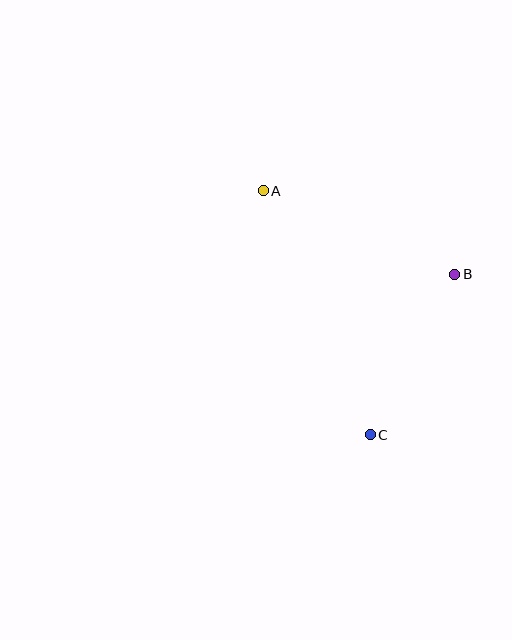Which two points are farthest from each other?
Points A and C are farthest from each other.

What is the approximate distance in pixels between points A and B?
The distance between A and B is approximately 209 pixels.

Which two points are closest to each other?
Points B and C are closest to each other.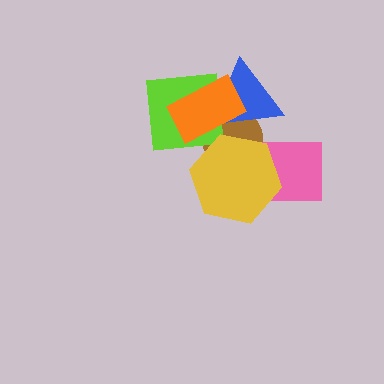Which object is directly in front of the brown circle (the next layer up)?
The lime square is directly in front of the brown circle.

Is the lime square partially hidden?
Yes, it is partially covered by another shape.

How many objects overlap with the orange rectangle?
3 objects overlap with the orange rectangle.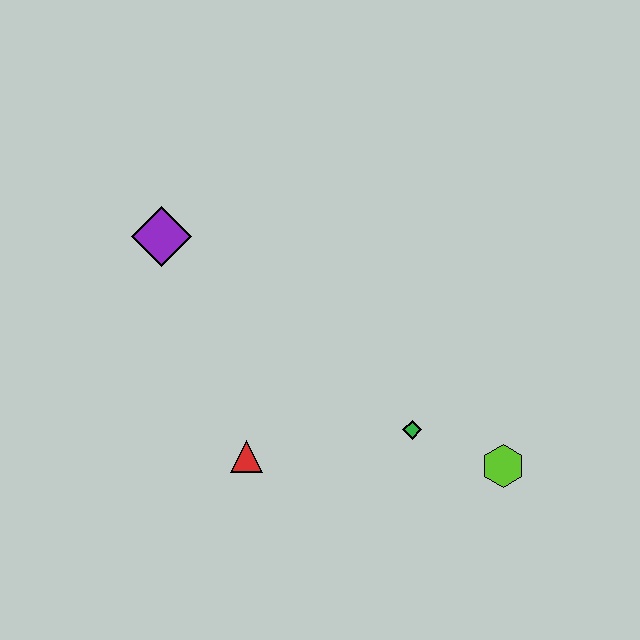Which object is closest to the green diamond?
The lime hexagon is closest to the green diamond.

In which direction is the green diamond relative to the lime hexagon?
The green diamond is to the left of the lime hexagon.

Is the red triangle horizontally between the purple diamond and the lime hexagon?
Yes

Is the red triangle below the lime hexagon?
No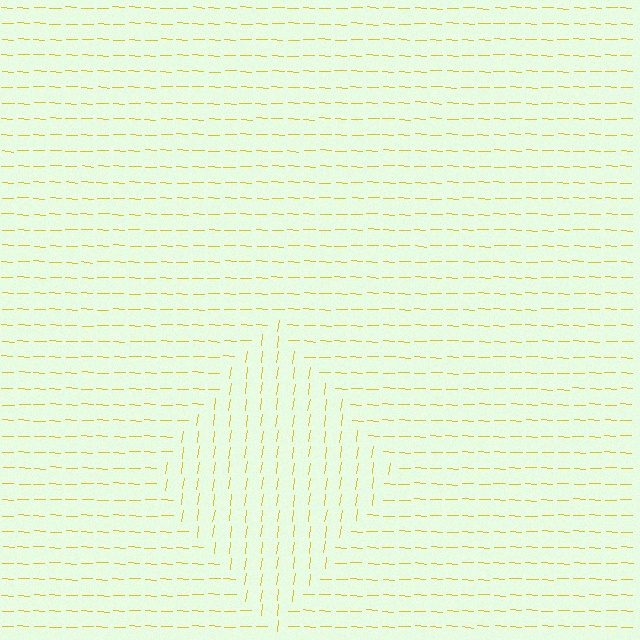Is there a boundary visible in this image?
Yes, there is a texture boundary formed by a change in line orientation.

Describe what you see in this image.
The image is filled with small yellow line segments. A diamond region in the image has lines oriented differently from the surrounding lines, creating a visible texture boundary.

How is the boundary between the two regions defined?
The boundary is defined purely by a change in line orientation (approximately 85 degrees difference). All lines are the same color and thickness.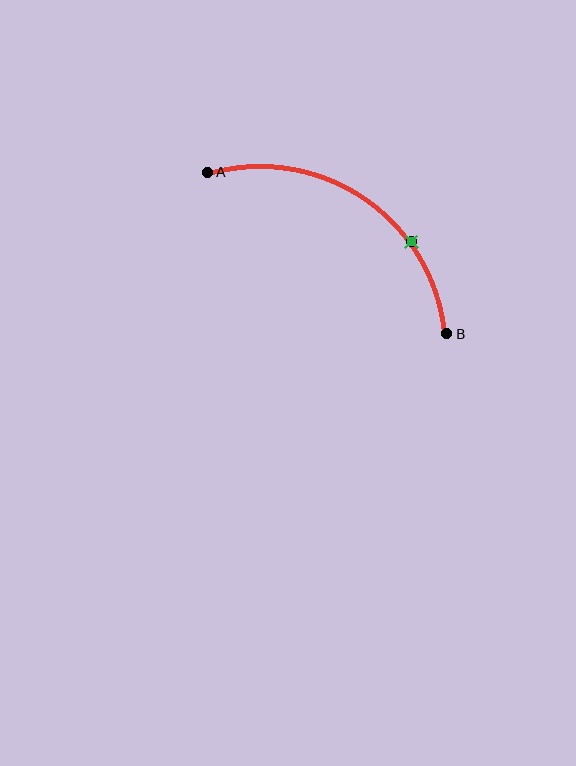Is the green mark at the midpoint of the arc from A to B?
No. The green mark lies on the arc but is closer to endpoint B. The arc midpoint would be at the point on the curve equidistant along the arc from both A and B.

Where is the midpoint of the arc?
The arc midpoint is the point on the curve farthest from the straight line joining A and B. It sits above and to the right of that line.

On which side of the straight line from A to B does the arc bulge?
The arc bulges above and to the right of the straight line connecting A and B.